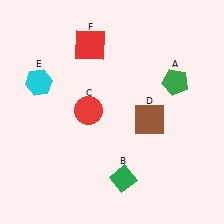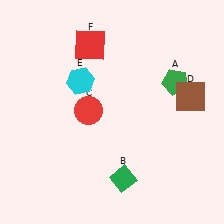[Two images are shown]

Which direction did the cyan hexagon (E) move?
The cyan hexagon (E) moved right.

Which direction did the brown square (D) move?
The brown square (D) moved right.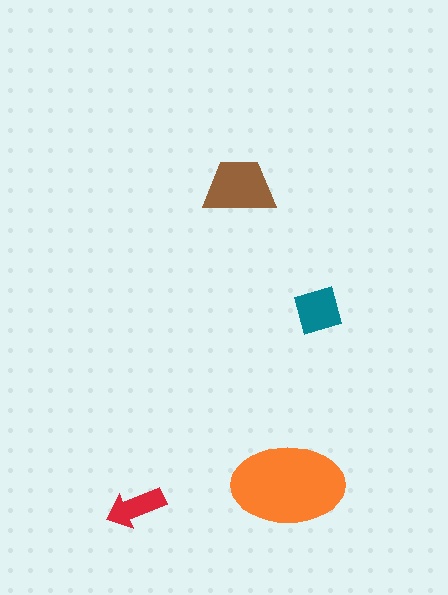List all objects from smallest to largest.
The red arrow, the teal square, the brown trapezoid, the orange ellipse.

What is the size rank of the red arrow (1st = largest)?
4th.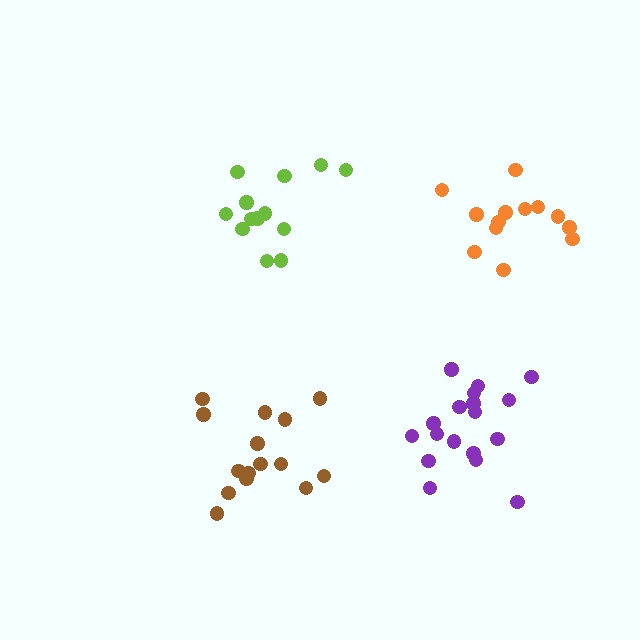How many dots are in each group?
Group 1: 15 dots, Group 2: 13 dots, Group 3: 13 dots, Group 4: 18 dots (59 total).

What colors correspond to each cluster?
The clusters are colored: brown, orange, lime, purple.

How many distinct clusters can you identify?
There are 4 distinct clusters.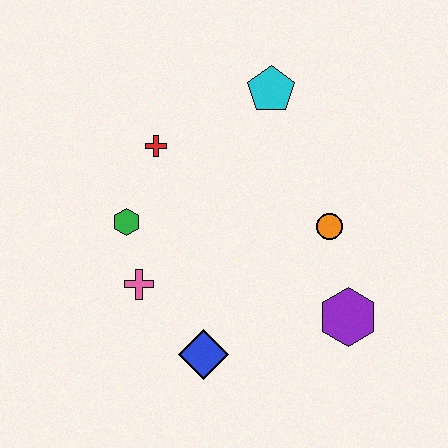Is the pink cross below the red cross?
Yes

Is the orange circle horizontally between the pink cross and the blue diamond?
No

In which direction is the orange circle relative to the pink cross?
The orange circle is to the right of the pink cross.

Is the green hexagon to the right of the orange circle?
No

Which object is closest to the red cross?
The green hexagon is closest to the red cross.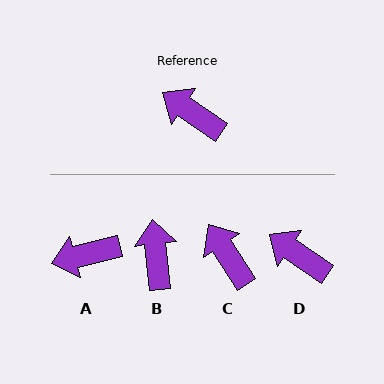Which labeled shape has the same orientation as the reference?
D.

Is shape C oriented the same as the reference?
No, it is off by about 23 degrees.